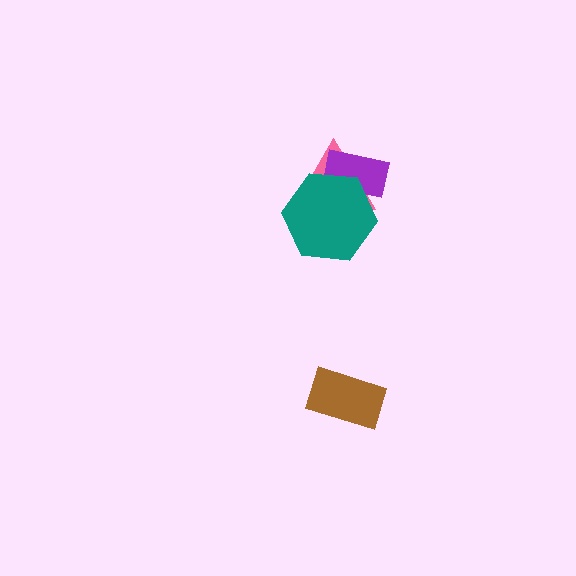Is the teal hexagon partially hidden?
No, no other shape covers it.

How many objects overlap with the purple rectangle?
2 objects overlap with the purple rectangle.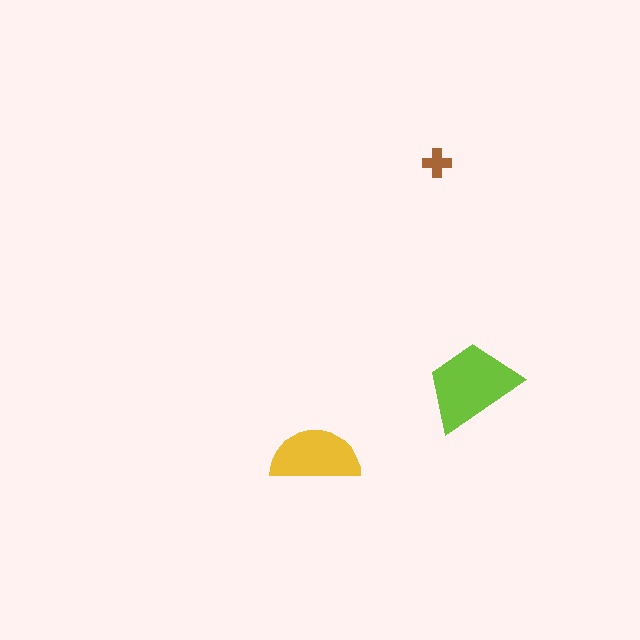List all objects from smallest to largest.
The brown cross, the yellow semicircle, the lime trapezoid.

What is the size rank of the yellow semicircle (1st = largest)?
2nd.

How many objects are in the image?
There are 3 objects in the image.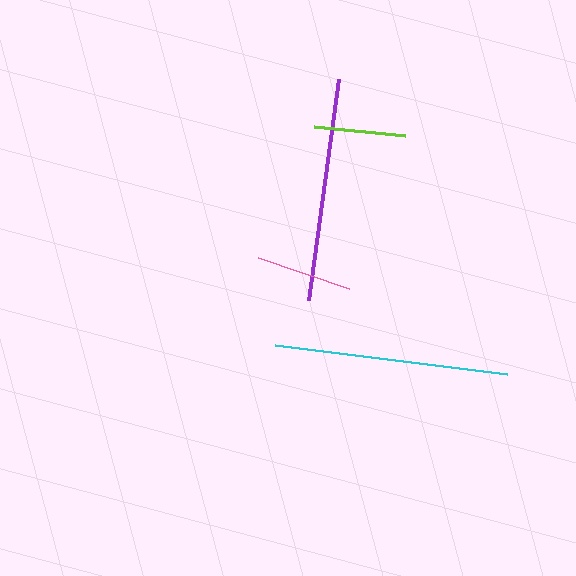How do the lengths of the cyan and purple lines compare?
The cyan and purple lines are approximately the same length.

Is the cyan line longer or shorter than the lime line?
The cyan line is longer than the lime line.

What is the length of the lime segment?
The lime segment is approximately 92 pixels long.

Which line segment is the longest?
The cyan line is the longest at approximately 234 pixels.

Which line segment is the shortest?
The lime line is the shortest at approximately 92 pixels.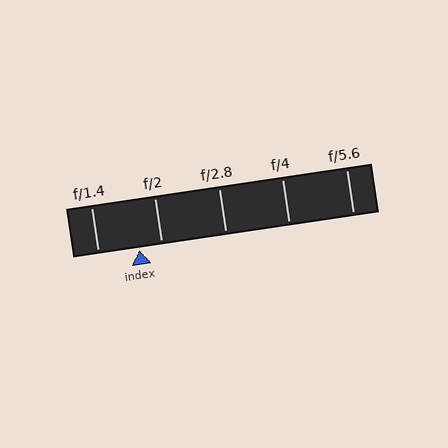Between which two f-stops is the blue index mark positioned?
The index mark is between f/1.4 and f/2.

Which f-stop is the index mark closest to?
The index mark is closest to f/2.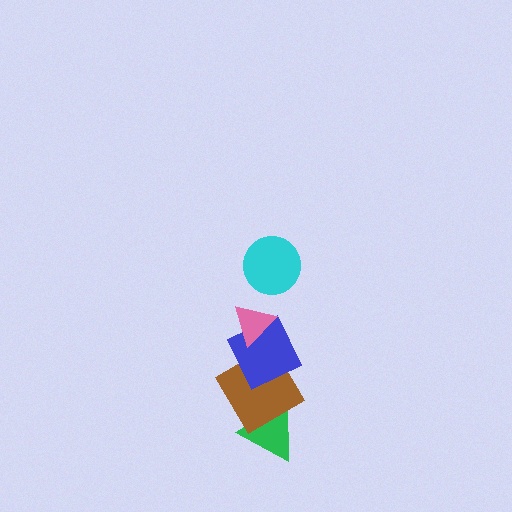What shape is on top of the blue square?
The pink triangle is on top of the blue square.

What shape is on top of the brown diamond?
The blue square is on top of the brown diamond.